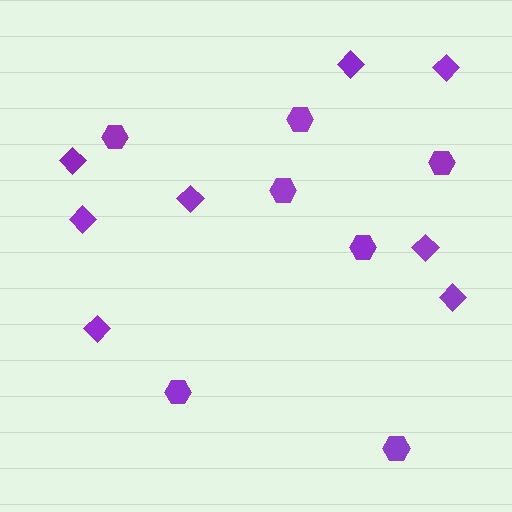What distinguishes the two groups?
There are 2 groups: one group of hexagons (7) and one group of diamonds (8).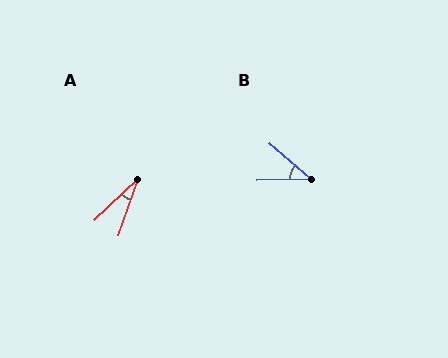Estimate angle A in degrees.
Approximately 27 degrees.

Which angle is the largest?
B, at approximately 42 degrees.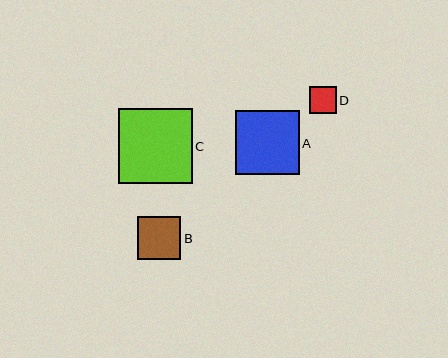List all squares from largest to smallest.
From largest to smallest: C, A, B, D.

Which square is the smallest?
Square D is the smallest with a size of approximately 27 pixels.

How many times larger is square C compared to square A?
Square C is approximately 1.2 times the size of square A.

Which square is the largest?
Square C is the largest with a size of approximately 74 pixels.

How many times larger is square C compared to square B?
Square C is approximately 1.7 times the size of square B.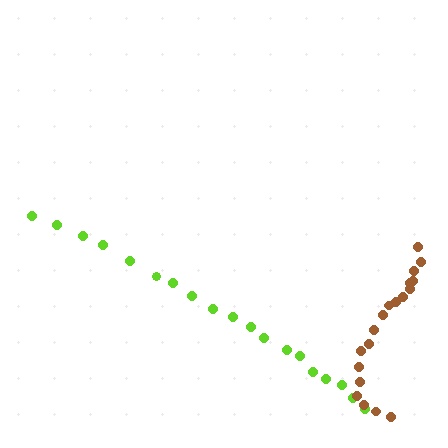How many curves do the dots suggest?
There are 2 distinct paths.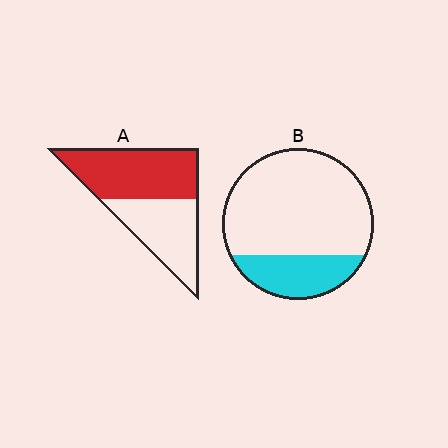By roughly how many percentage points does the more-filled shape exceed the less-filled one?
By roughly 30 percentage points (A over B).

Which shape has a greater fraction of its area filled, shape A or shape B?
Shape A.